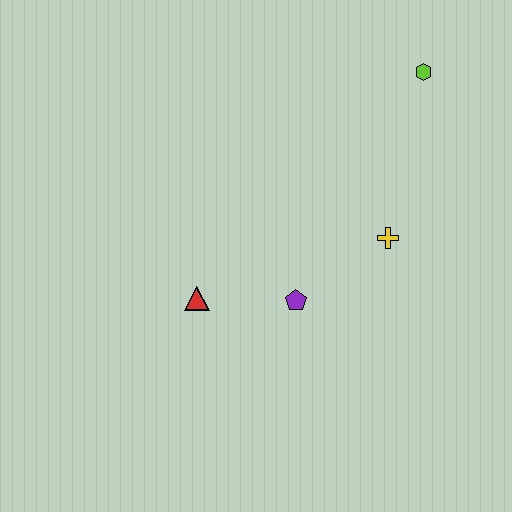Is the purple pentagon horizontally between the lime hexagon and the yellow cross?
No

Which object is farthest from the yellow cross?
The red triangle is farthest from the yellow cross.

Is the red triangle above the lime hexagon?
No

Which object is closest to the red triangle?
The purple pentagon is closest to the red triangle.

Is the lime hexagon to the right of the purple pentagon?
Yes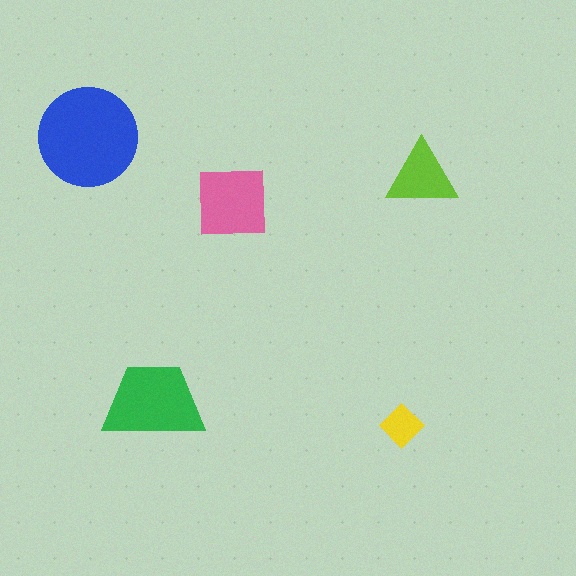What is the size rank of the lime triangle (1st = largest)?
4th.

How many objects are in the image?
There are 5 objects in the image.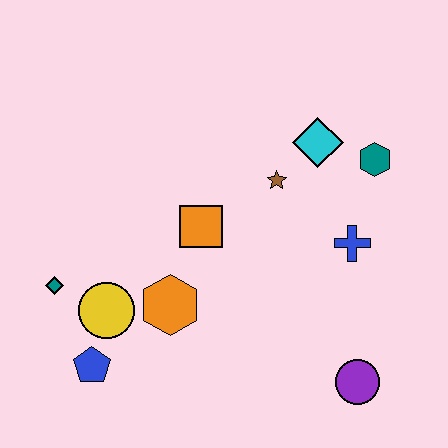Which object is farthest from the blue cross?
The teal diamond is farthest from the blue cross.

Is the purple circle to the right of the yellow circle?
Yes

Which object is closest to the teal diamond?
The yellow circle is closest to the teal diamond.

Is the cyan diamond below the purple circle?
No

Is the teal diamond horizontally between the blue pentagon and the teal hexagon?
No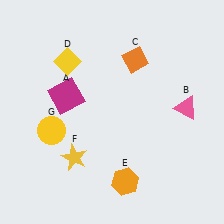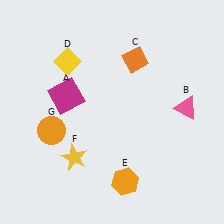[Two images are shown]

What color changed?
The circle (G) changed from yellow in Image 1 to orange in Image 2.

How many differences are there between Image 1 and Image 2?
There is 1 difference between the two images.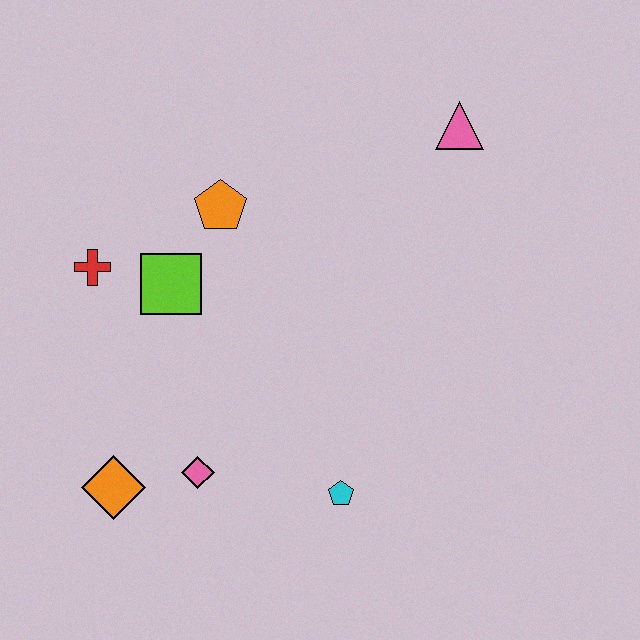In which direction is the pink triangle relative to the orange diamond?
The pink triangle is above the orange diamond.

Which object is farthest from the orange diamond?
The pink triangle is farthest from the orange diamond.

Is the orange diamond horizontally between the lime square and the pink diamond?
No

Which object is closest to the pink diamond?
The orange diamond is closest to the pink diamond.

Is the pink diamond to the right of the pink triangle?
No